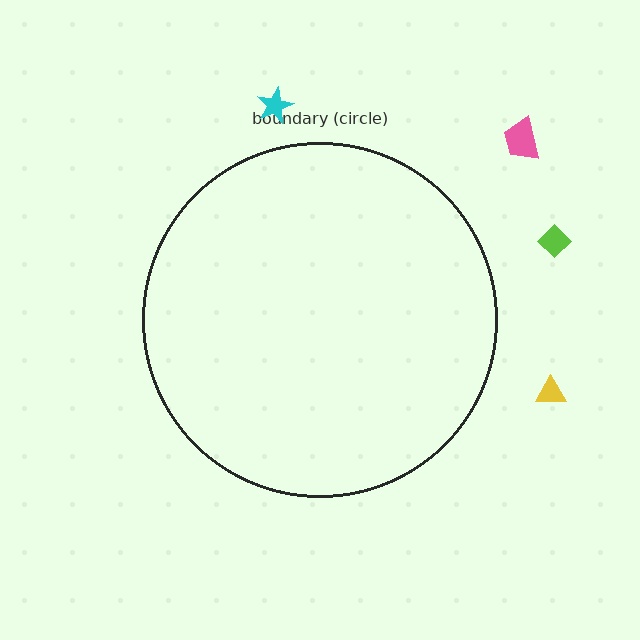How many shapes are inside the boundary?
0 inside, 4 outside.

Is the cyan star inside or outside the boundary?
Outside.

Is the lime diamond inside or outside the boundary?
Outside.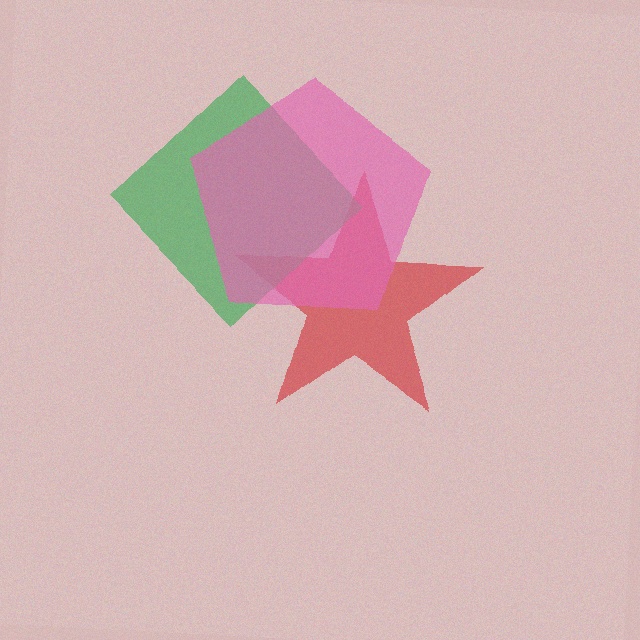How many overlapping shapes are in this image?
There are 3 overlapping shapes in the image.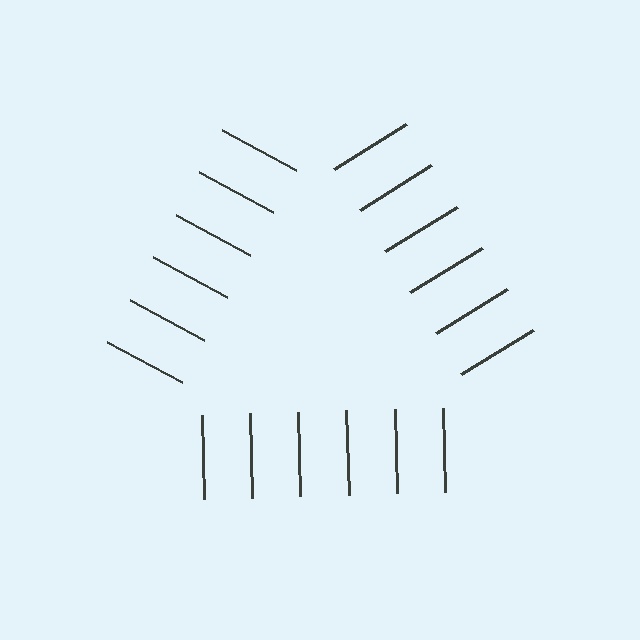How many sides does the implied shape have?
3 sides — the line-ends trace a triangle.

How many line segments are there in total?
18 — 6 along each of the 3 edges.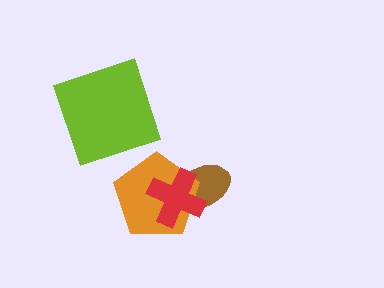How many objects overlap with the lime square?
0 objects overlap with the lime square.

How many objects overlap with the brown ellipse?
2 objects overlap with the brown ellipse.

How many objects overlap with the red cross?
2 objects overlap with the red cross.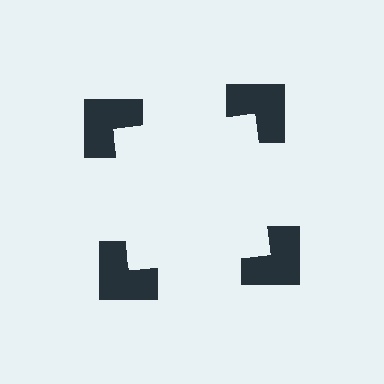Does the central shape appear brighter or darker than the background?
It typically appears slightly brighter than the background, even though no actual brightness change is drawn.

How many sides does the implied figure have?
4 sides.